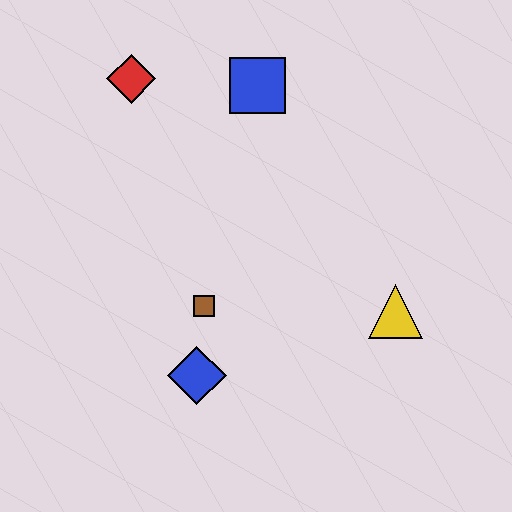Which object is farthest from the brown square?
The red diamond is farthest from the brown square.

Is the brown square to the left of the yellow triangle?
Yes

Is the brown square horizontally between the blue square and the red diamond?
Yes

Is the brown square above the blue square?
No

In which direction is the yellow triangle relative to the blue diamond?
The yellow triangle is to the right of the blue diamond.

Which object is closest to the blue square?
The red diamond is closest to the blue square.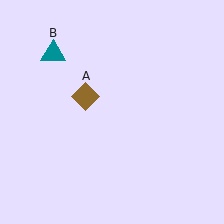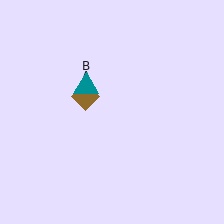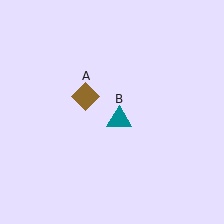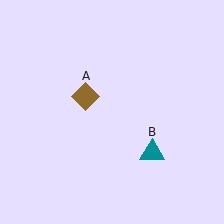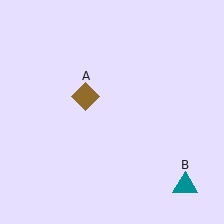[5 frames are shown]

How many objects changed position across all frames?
1 object changed position: teal triangle (object B).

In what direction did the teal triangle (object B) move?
The teal triangle (object B) moved down and to the right.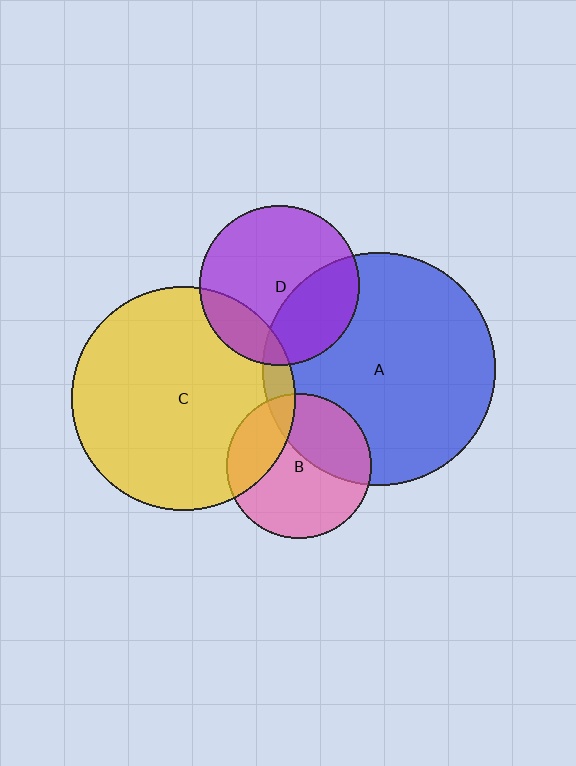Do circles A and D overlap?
Yes.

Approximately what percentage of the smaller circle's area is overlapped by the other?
Approximately 35%.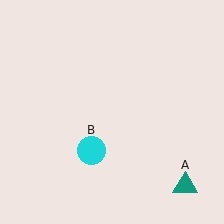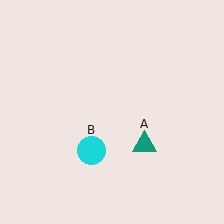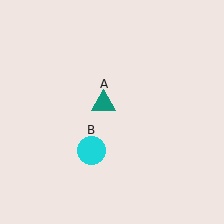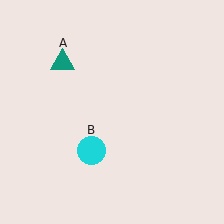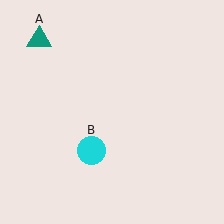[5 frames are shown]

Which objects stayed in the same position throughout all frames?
Cyan circle (object B) remained stationary.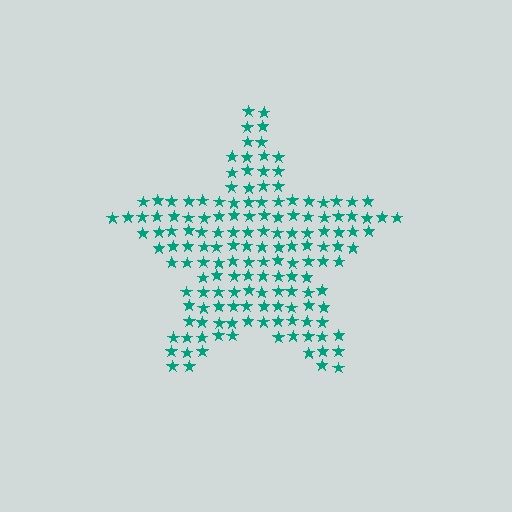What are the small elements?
The small elements are stars.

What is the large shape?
The large shape is a star.